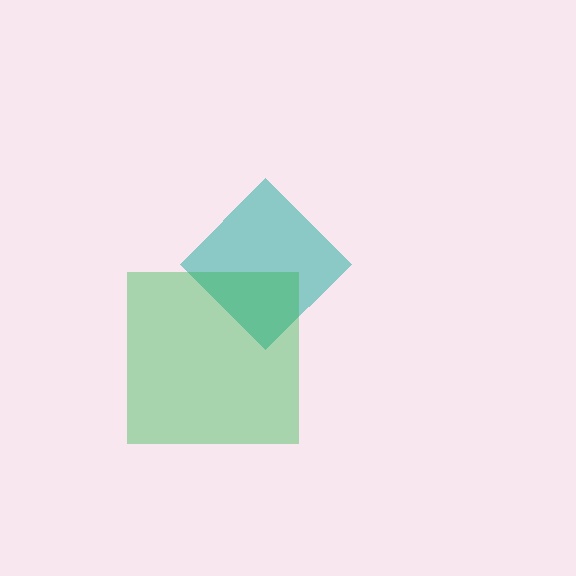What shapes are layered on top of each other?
The layered shapes are: a teal diamond, a green square.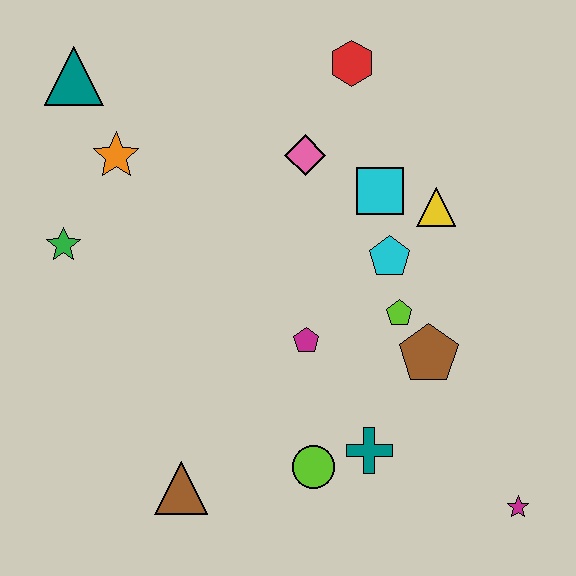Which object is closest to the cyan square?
The yellow triangle is closest to the cyan square.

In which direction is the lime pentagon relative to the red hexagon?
The lime pentagon is below the red hexagon.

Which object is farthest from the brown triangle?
The red hexagon is farthest from the brown triangle.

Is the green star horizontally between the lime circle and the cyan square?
No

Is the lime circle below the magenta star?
No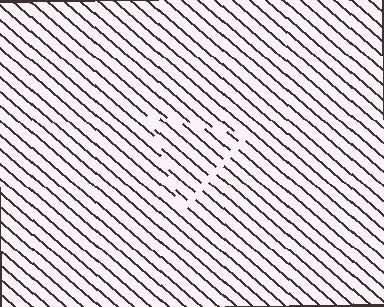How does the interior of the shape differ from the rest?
The interior of the shape contains the same grating, shifted by half a period — the contour is defined by the phase discontinuity where line-ends from the inner and outer gratings abut.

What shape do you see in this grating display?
An illusory triangle. The interior of the shape contains the same grating, shifted by half a period — the contour is defined by the phase discontinuity where line-ends from the inner and outer gratings abut.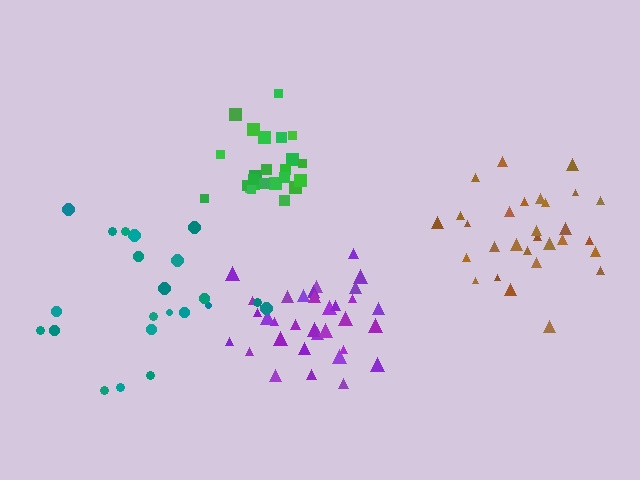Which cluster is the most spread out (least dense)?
Teal.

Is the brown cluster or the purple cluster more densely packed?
Purple.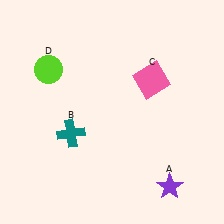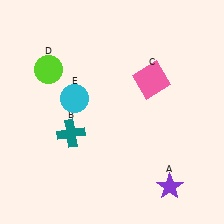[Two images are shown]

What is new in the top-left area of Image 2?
A cyan circle (E) was added in the top-left area of Image 2.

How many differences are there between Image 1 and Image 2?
There is 1 difference between the two images.